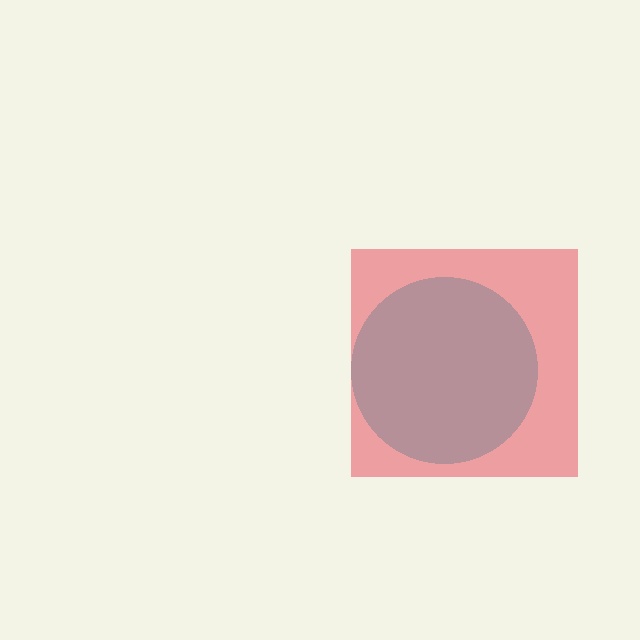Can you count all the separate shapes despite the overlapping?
Yes, there are 2 separate shapes.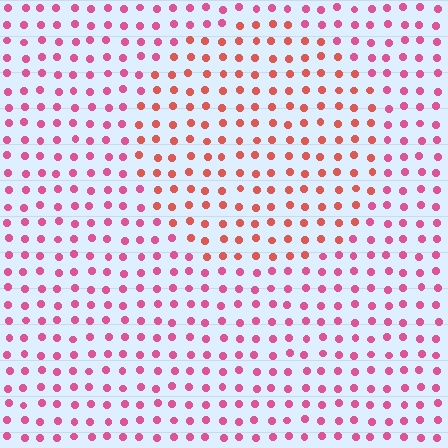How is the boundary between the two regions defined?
The boundary is defined purely by a slight shift in hue (about 33 degrees). Spacing, size, and orientation are identical on both sides.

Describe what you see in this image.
The image is filled with small pink elements in a uniform arrangement. A circle-shaped region is visible where the elements are tinted to a slightly different hue, forming a subtle color boundary.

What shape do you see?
I see a circle.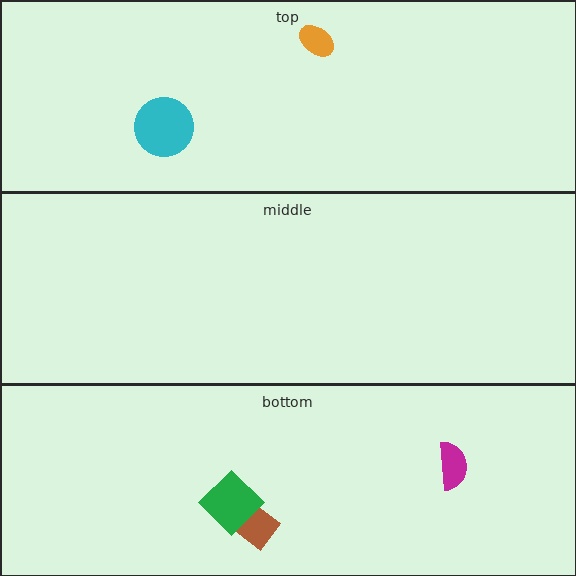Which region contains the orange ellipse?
The top region.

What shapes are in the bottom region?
The magenta semicircle, the brown rectangle, the green diamond.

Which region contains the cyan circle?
The top region.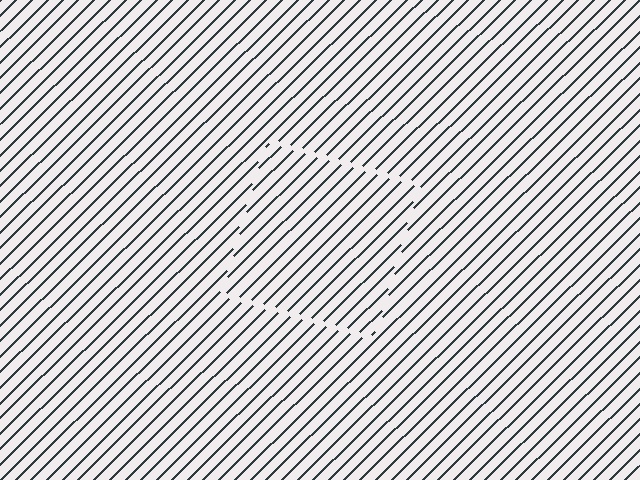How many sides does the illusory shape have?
4 sides — the line-ends trace a square.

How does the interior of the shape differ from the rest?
The interior of the shape contains the same grating, shifted by half a period — the contour is defined by the phase discontinuity where line-ends from the inner and outer gratings abut.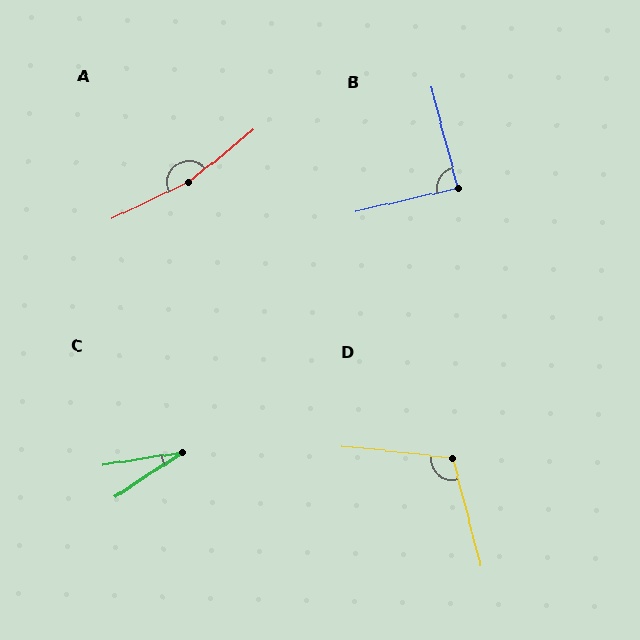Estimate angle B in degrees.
Approximately 89 degrees.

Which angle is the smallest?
C, at approximately 24 degrees.